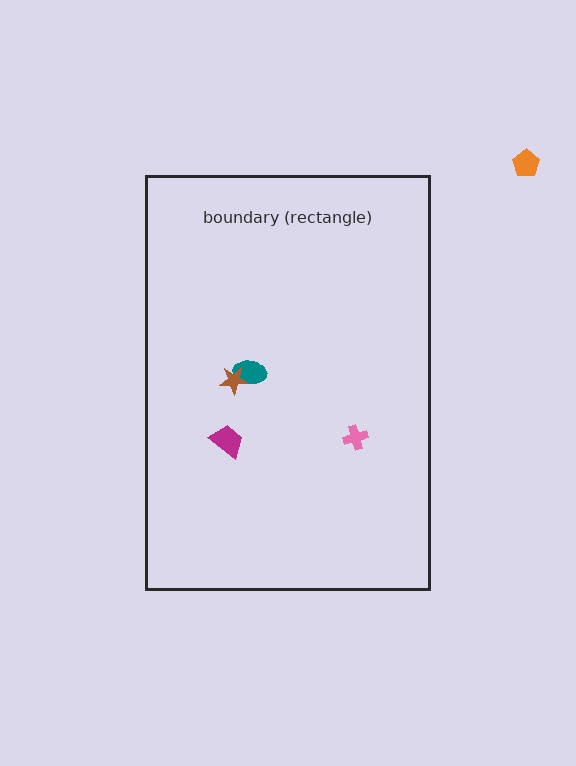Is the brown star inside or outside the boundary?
Inside.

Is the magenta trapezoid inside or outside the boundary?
Inside.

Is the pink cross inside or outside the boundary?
Inside.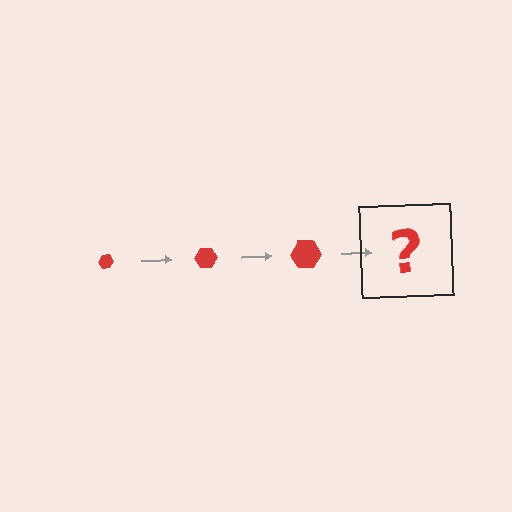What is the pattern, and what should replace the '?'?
The pattern is that the hexagon gets progressively larger each step. The '?' should be a red hexagon, larger than the previous one.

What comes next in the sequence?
The next element should be a red hexagon, larger than the previous one.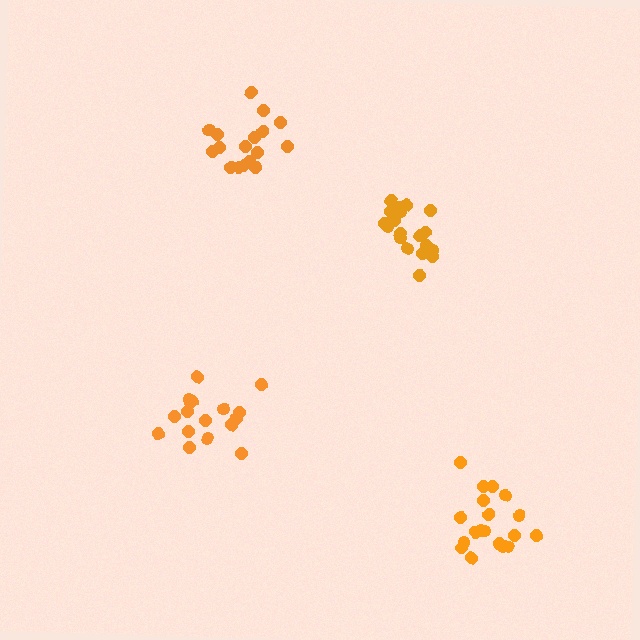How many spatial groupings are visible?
There are 4 spatial groupings.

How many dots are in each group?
Group 1: 16 dots, Group 2: 20 dots, Group 3: 19 dots, Group 4: 17 dots (72 total).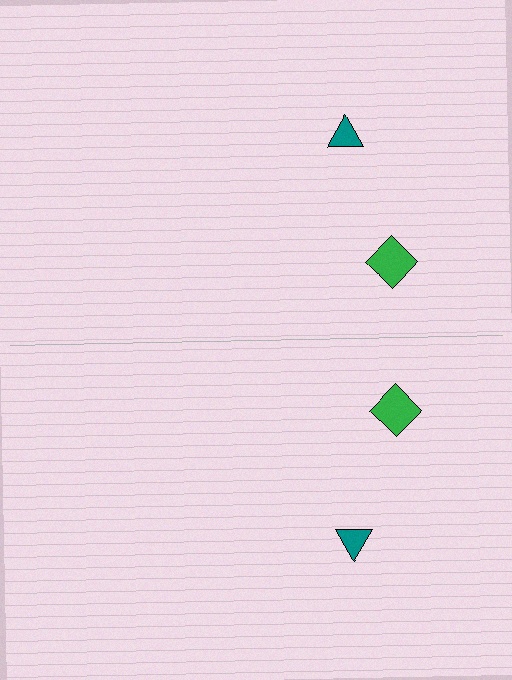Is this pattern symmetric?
Yes, this pattern has bilateral (reflection) symmetry.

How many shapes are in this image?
There are 4 shapes in this image.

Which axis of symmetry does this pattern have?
The pattern has a horizontal axis of symmetry running through the center of the image.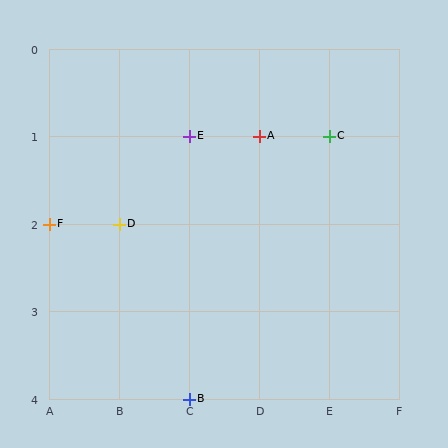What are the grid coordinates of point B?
Point B is at grid coordinates (C, 4).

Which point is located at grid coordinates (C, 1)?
Point E is at (C, 1).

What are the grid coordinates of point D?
Point D is at grid coordinates (B, 2).